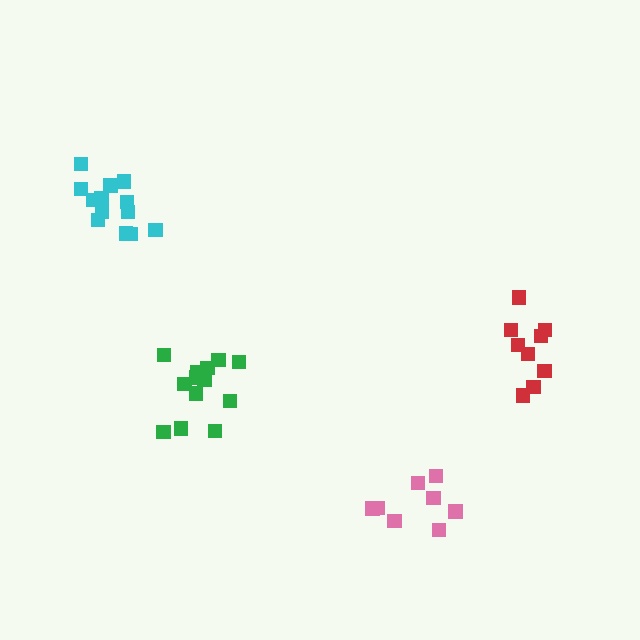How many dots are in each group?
Group 1: 13 dots, Group 2: 9 dots, Group 3: 13 dots, Group 4: 8 dots (43 total).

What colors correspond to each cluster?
The clusters are colored: green, red, cyan, pink.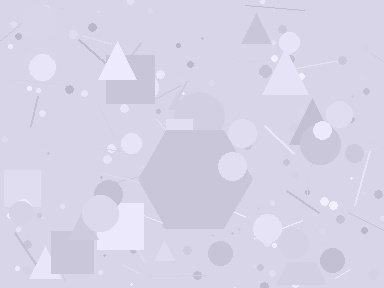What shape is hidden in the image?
A hexagon is hidden in the image.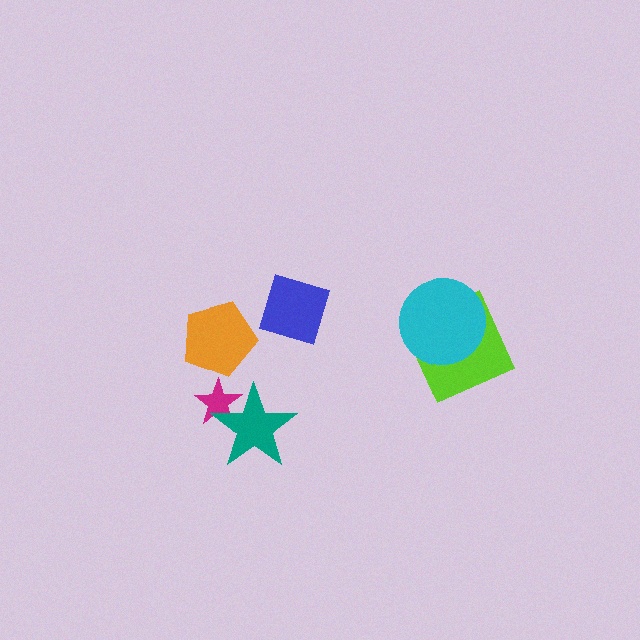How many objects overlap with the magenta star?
1 object overlaps with the magenta star.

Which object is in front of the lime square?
The cyan circle is in front of the lime square.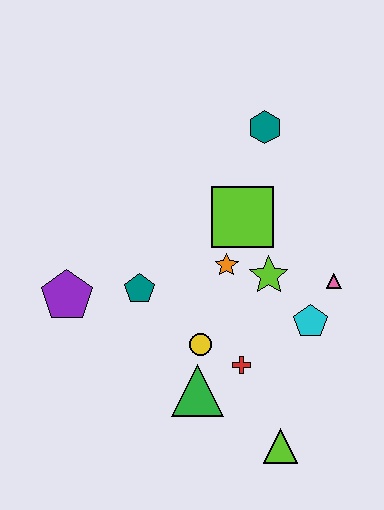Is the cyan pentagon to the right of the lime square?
Yes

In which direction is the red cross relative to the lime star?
The red cross is below the lime star.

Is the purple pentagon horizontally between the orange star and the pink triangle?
No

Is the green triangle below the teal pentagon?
Yes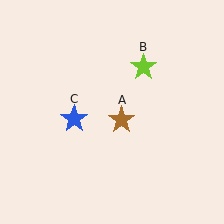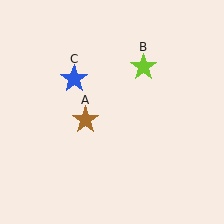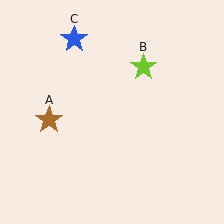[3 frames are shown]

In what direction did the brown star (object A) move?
The brown star (object A) moved left.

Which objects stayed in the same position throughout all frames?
Lime star (object B) remained stationary.